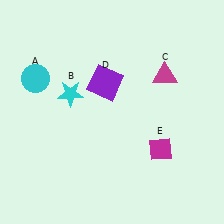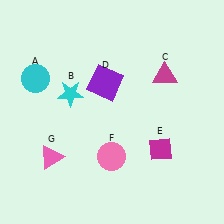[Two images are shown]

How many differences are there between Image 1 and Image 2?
There are 2 differences between the two images.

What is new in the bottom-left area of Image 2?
A pink circle (F) was added in the bottom-left area of Image 2.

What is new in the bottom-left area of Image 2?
A pink triangle (G) was added in the bottom-left area of Image 2.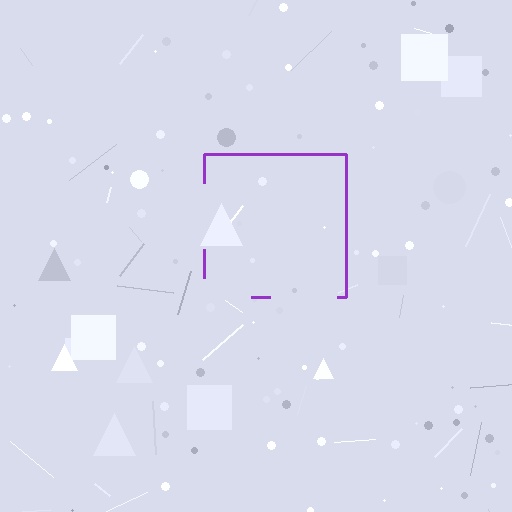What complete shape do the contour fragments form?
The contour fragments form a square.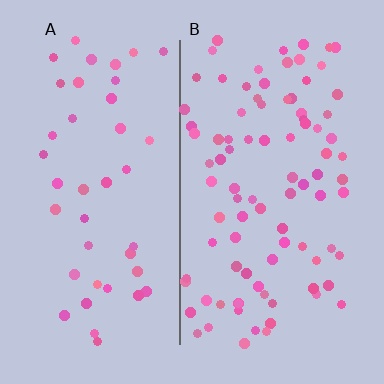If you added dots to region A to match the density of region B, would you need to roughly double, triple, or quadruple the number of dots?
Approximately double.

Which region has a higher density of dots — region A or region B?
B (the right).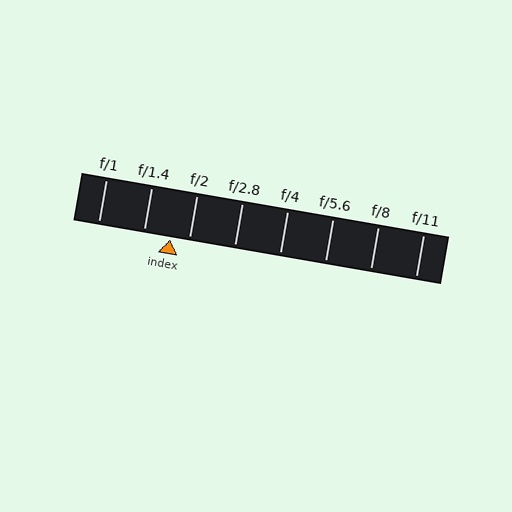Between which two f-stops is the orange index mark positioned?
The index mark is between f/1.4 and f/2.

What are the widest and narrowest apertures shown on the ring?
The widest aperture shown is f/1 and the narrowest is f/11.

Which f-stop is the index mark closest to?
The index mark is closest to f/2.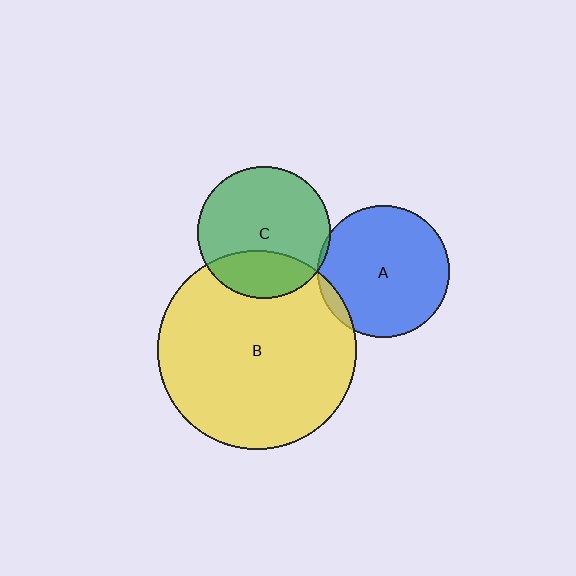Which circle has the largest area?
Circle B (yellow).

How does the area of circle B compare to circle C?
Approximately 2.2 times.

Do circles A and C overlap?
Yes.